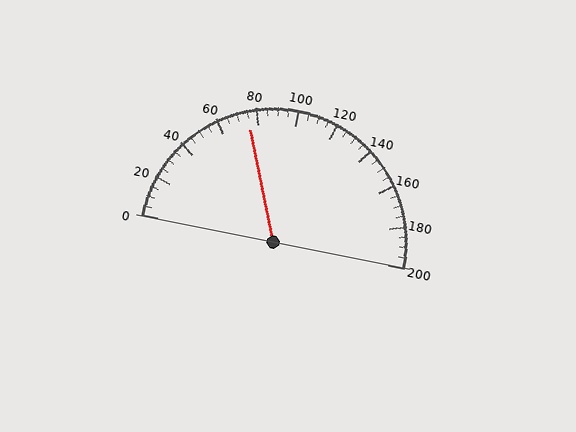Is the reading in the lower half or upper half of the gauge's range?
The reading is in the lower half of the range (0 to 200).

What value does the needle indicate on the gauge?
The needle indicates approximately 75.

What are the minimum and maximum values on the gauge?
The gauge ranges from 0 to 200.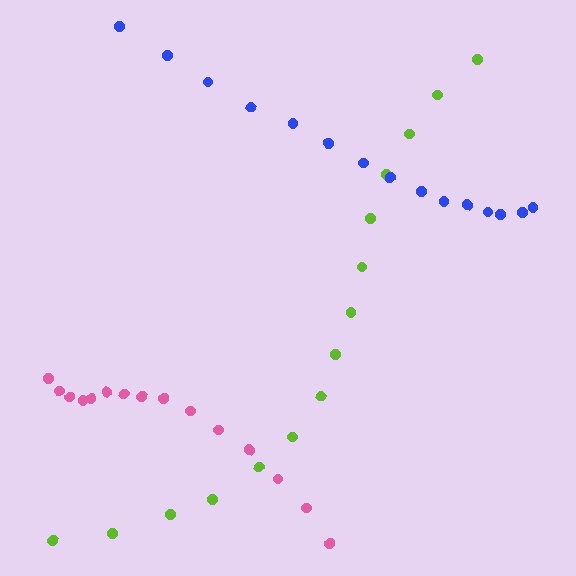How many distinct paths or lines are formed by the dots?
There are 3 distinct paths.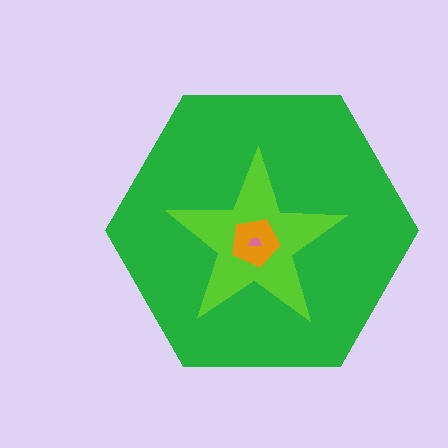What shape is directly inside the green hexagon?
The lime star.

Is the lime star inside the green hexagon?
Yes.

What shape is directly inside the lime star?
The orange pentagon.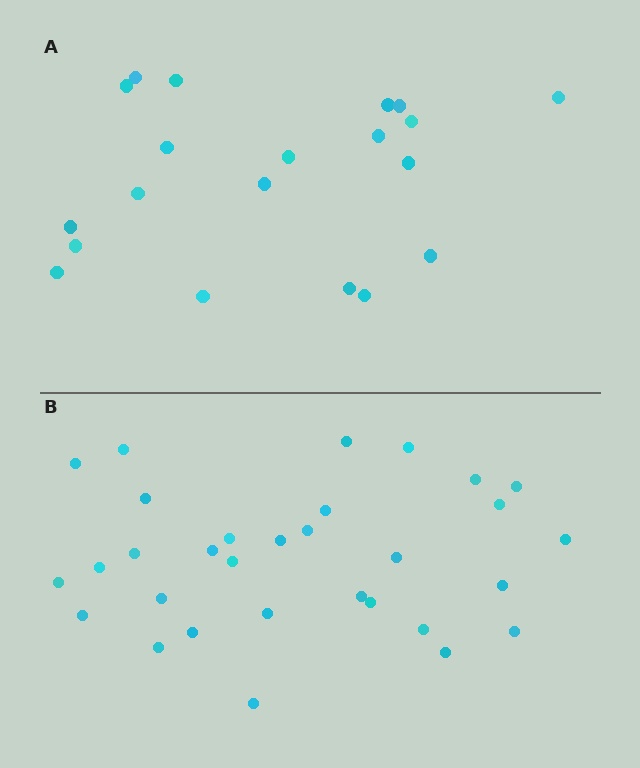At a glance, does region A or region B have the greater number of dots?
Region B (the bottom region) has more dots.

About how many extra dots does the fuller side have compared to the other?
Region B has roughly 12 or so more dots than region A.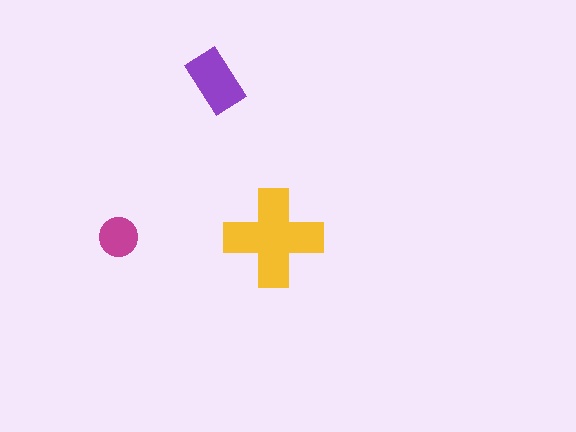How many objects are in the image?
There are 3 objects in the image.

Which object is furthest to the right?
The yellow cross is rightmost.